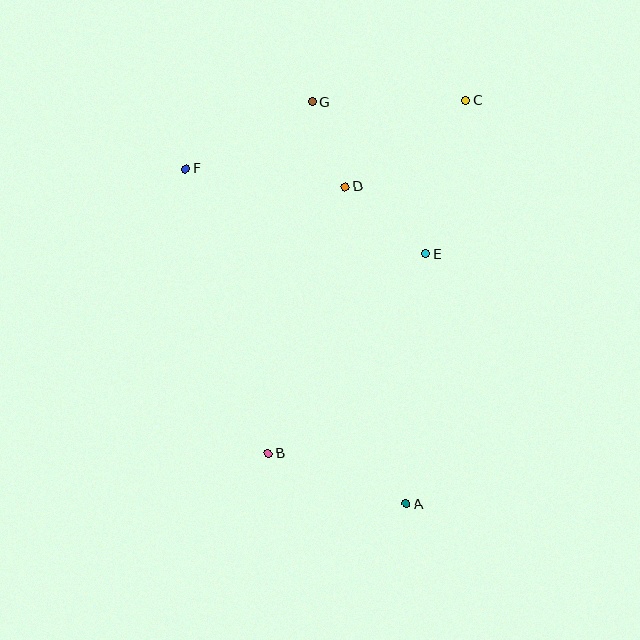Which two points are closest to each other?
Points D and G are closest to each other.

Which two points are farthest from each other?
Points A and G are farthest from each other.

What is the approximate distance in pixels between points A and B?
The distance between A and B is approximately 147 pixels.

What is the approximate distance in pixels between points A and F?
The distance between A and F is approximately 401 pixels.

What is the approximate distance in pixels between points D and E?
The distance between D and E is approximately 105 pixels.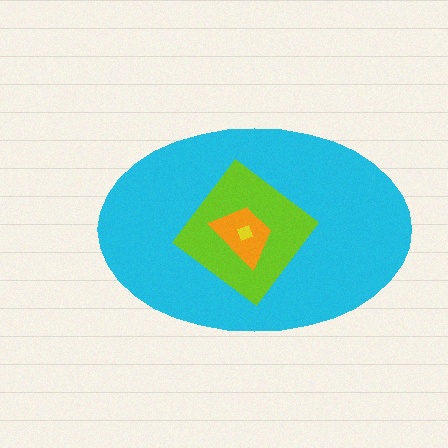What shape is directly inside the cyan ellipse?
The lime diamond.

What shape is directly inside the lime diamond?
The orange trapezoid.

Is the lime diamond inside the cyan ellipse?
Yes.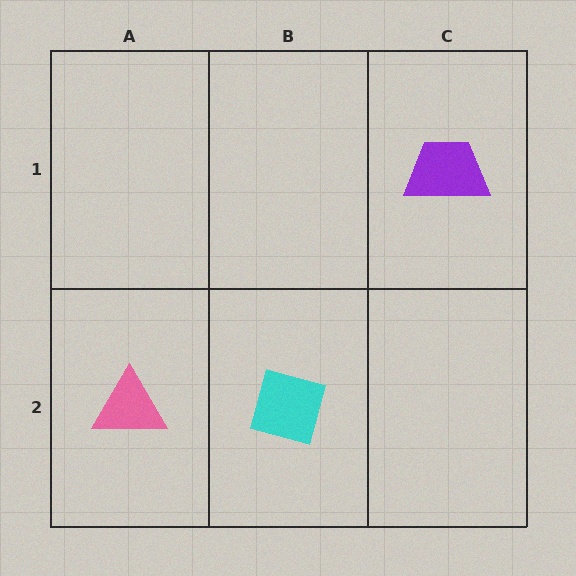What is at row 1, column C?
A purple trapezoid.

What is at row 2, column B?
A cyan diamond.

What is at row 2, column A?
A pink triangle.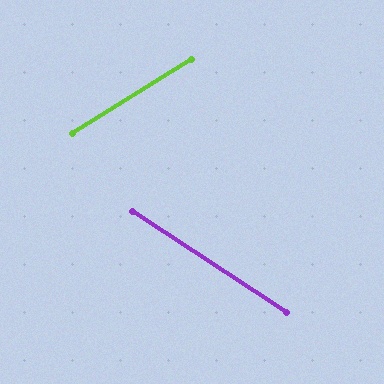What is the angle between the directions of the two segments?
Approximately 65 degrees.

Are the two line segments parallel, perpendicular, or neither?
Neither parallel nor perpendicular — they differ by about 65°.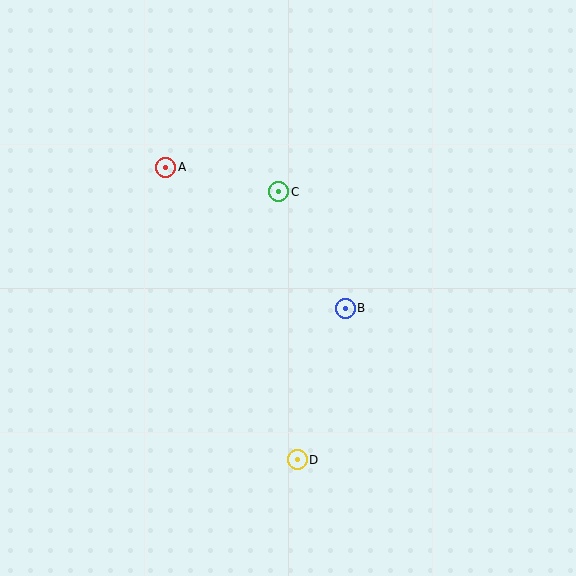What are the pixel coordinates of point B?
Point B is at (345, 308).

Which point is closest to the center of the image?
Point B at (345, 308) is closest to the center.